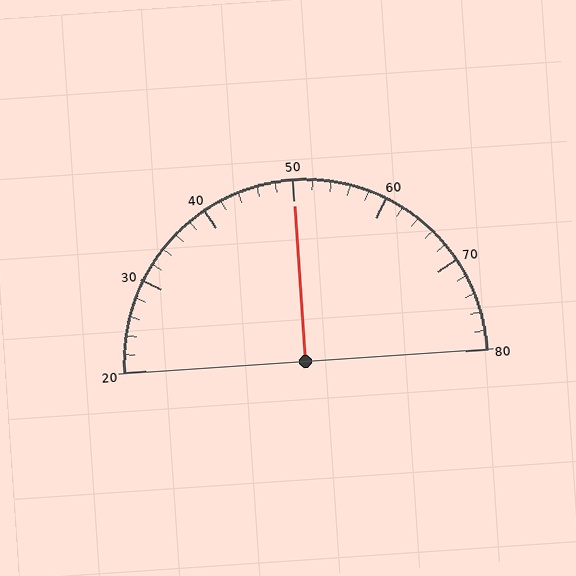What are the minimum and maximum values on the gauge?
The gauge ranges from 20 to 80.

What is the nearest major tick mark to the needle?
The nearest major tick mark is 50.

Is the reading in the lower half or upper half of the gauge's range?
The reading is in the upper half of the range (20 to 80).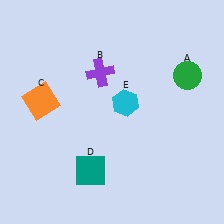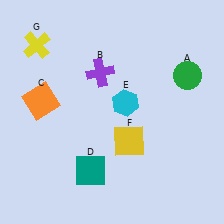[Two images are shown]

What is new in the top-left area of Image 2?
A yellow cross (G) was added in the top-left area of Image 2.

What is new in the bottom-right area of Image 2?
A yellow square (F) was added in the bottom-right area of Image 2.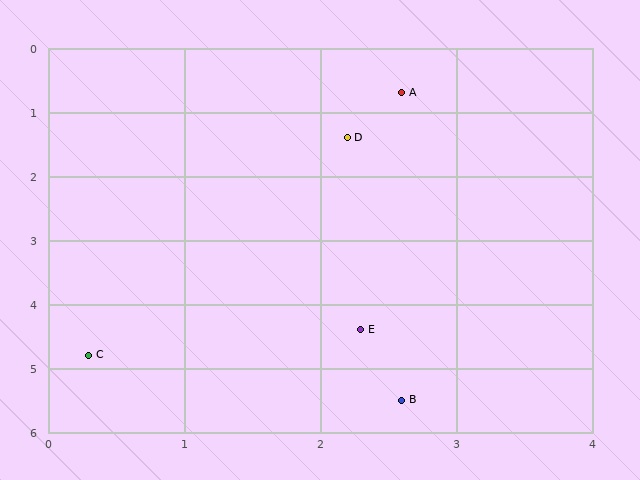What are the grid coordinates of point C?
Point C is at approximately (0.3, 4.8).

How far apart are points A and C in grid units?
Points A and C are about 4.7 grid units apart.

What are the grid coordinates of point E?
Point E is at approximately (2.3, 4.4).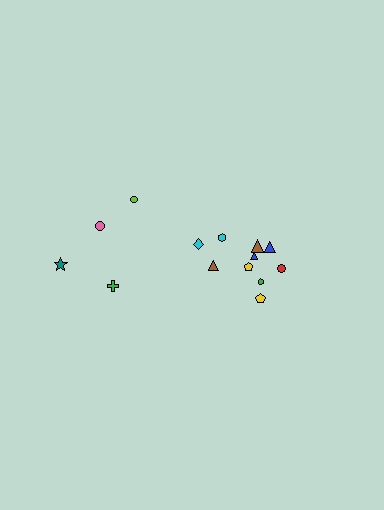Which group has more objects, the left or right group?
The right group.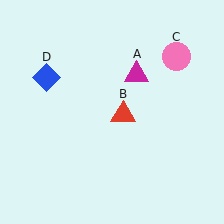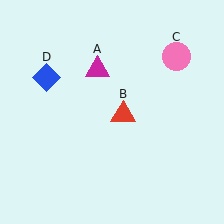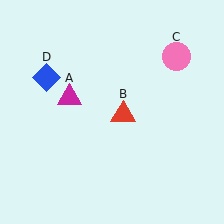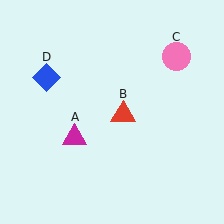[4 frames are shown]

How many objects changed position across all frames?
1 object changed position: magenta triangle (object A).